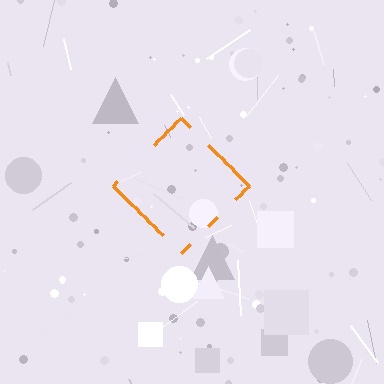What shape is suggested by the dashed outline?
The dashed outline suggests a diamond.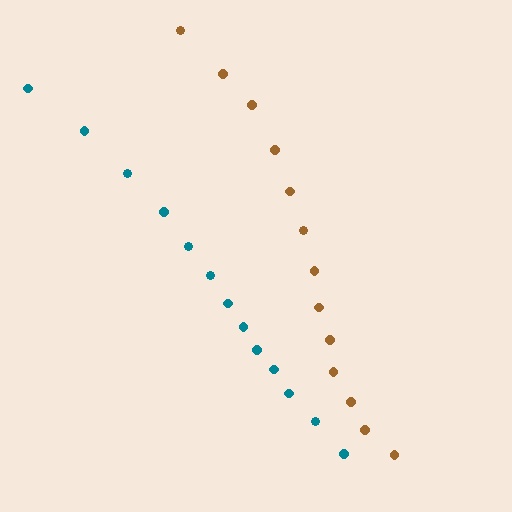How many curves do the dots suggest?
There are 2 distinct paths.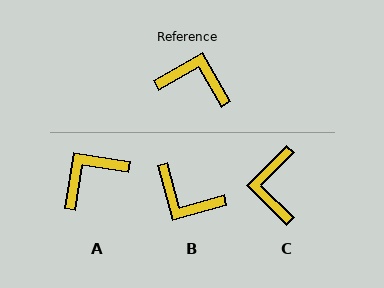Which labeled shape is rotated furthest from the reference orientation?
B, about 165 degrees away.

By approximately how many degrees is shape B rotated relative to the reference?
Approximately 165 degrees counter-clockwise.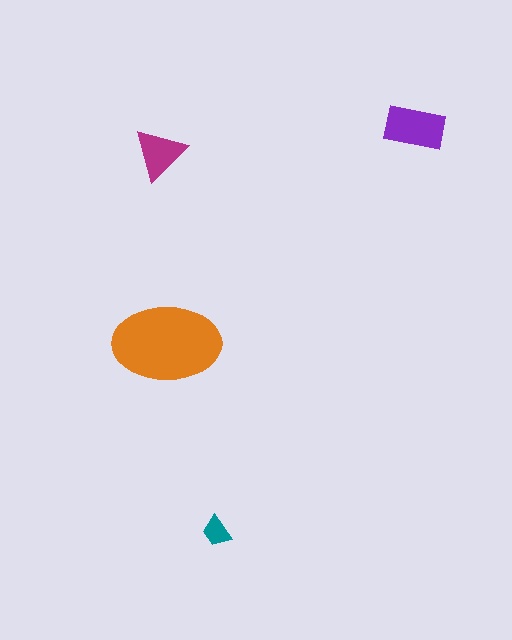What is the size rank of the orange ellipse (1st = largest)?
1st.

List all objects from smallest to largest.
The teal trapezoid, the magenta triangle, the purple rectangle, the orange ellipse.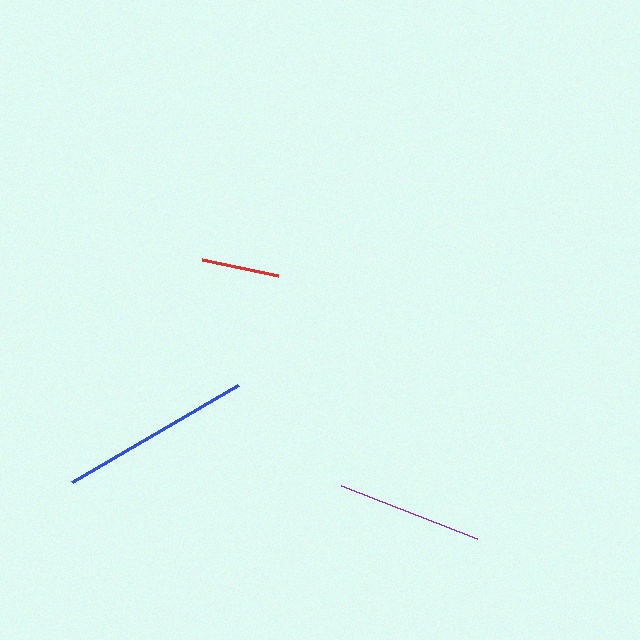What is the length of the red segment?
The red segment is approximately 77 pixels long.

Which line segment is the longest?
The blue line is the longest at approximately 192 pixels.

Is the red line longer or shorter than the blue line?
The blue line is longer than the red line.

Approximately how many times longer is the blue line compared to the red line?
The blue line is approximately 2.5 times the length of the red line.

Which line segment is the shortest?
The red line is the shortest at approximately 77 pixels.